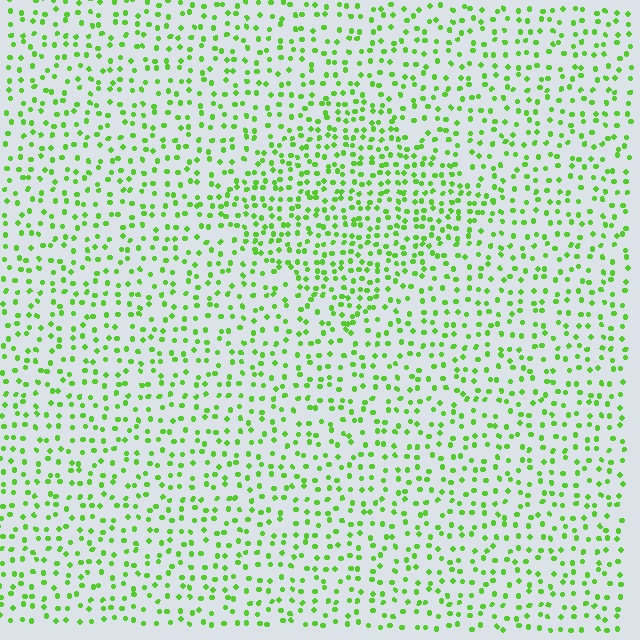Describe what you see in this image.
The image contains small lime elements arranged at two different densities. A diamond-shaped region is visible where the elements are more densely packed than the surrounding area.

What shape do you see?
I see a diamond.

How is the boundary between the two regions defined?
The boundary is defined by a change in element density (approximately 1.6x ratio). All elements are the same color, size, and shape.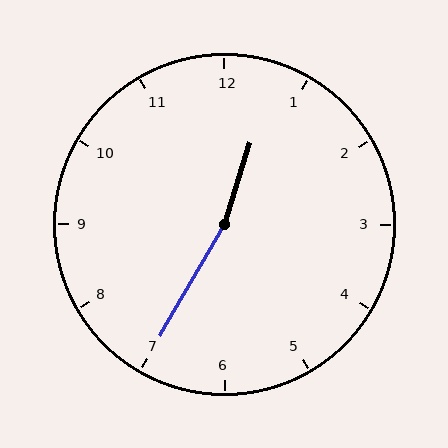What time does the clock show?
12:35.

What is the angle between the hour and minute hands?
Approximately 168 degrees.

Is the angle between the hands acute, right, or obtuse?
It is obtuse.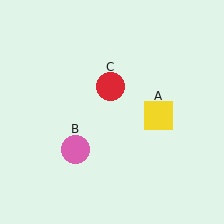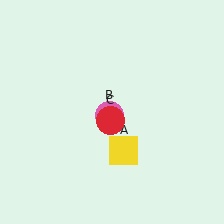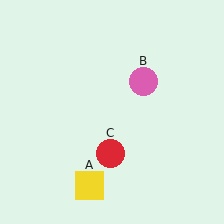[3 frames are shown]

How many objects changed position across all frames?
3 objects changed position: yellow square (object A), pink circle (object B), red circle (object C).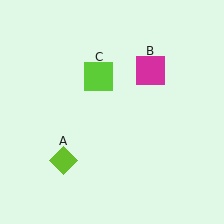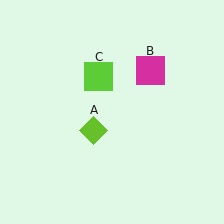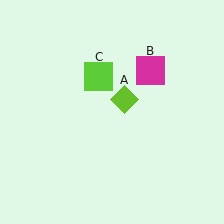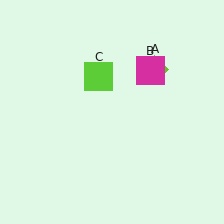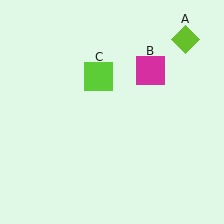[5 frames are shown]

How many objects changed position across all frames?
1 object changed position: lime diamond (object A).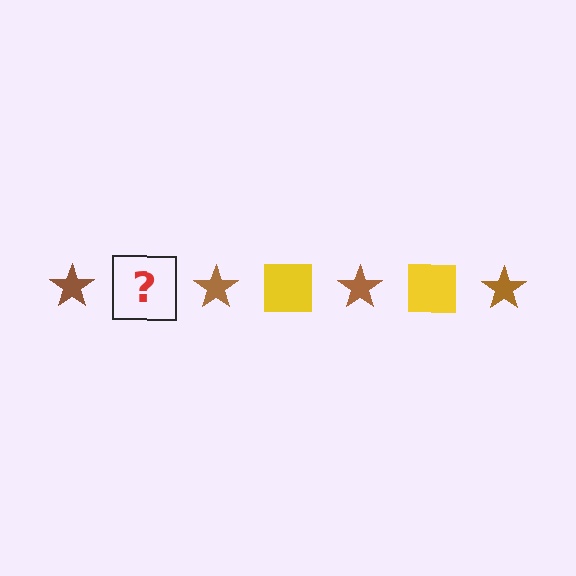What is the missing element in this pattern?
The missing element is a yellow square.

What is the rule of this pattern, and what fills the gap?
The rule is that the pattern alternates between brown star and yellow square. The gap should be filled with a yellow square.